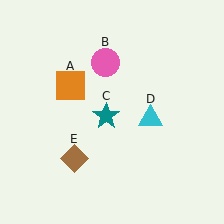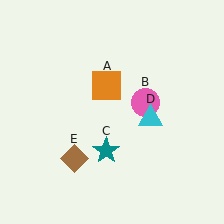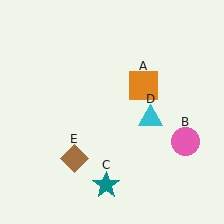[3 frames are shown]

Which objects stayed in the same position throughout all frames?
Cyan triangle (object D) and brown diamond (object E) remained stationary.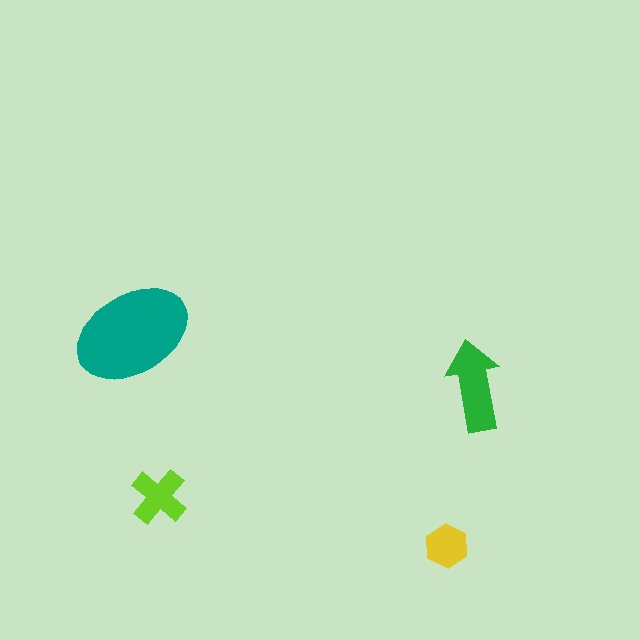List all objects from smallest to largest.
The yellow hexagon, the lime cross, the green arrow, the teal ellipse.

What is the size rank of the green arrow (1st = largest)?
2nd.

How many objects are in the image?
There are 4 objects in the image.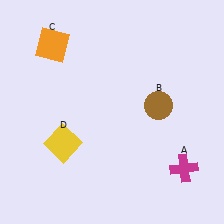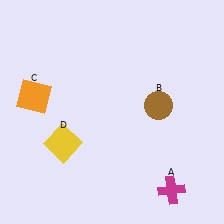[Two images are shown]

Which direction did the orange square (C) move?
The orange square (C) moved down.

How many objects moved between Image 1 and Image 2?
2 objects moved between the two images.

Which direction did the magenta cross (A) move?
The magenta cross (A) moved down.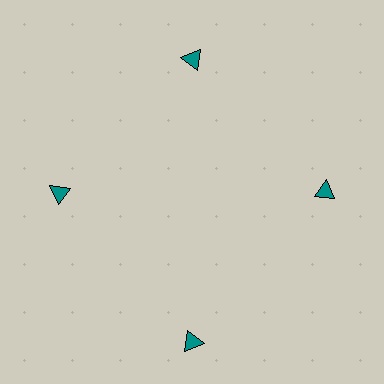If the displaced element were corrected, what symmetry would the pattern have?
It would have 4-fold rotational symmetry — the pattern would map onto itself every 90 degrees.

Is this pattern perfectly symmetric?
No. The 4 teal triangles are arranged in a ring, but one element near the 6 o'clock position is pushed outward from the center, breaking the 4-fold rotational symmetry.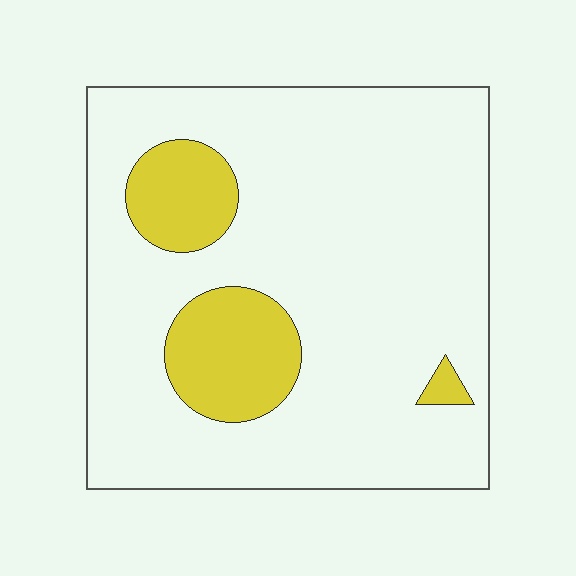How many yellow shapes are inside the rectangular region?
3.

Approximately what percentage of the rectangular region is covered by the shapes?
Approximately 15%.